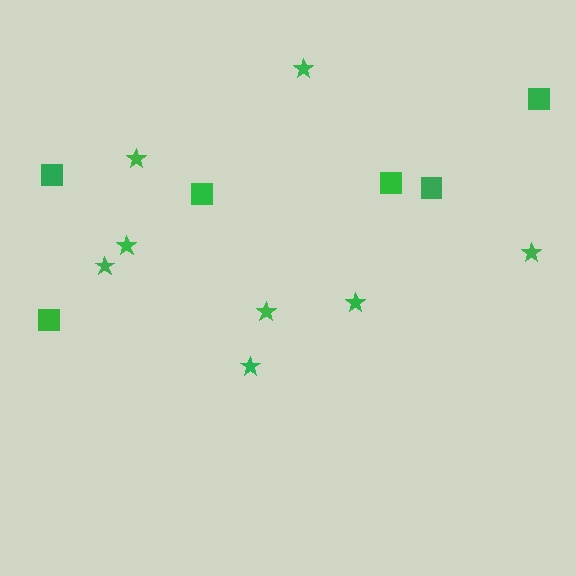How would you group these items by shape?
There are 2 groups: one group of squares (6) and one group of stars (8).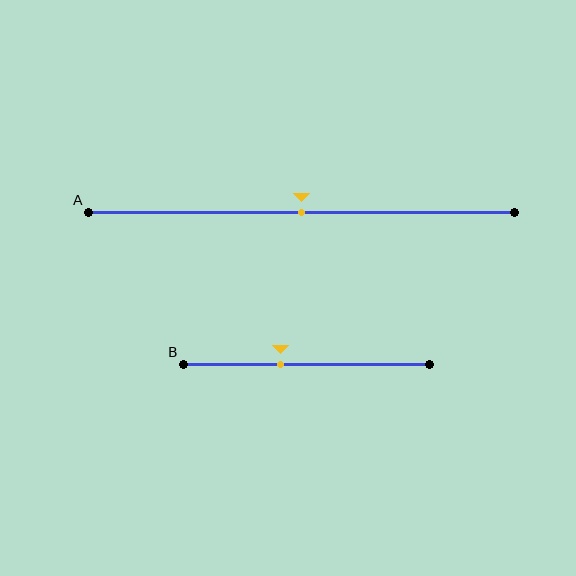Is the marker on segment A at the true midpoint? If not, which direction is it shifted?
Yes, the marker on segment A is at the true midpoint.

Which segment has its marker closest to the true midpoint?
Segment A has its marker closest to the true midpoint.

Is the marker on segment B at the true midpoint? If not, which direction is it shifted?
No, the marker on segment B is shifted to the left by about 11% of the segment length.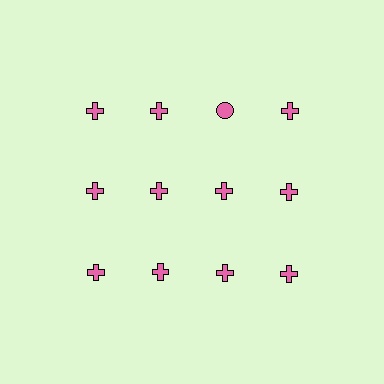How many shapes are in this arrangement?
There are 12 shapes arranged in a grid pattern.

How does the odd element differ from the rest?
It has a different shape: circle instead of cross.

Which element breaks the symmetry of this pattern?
The pink circle in the top row, center column breaks the symmetry. All other shapes are pink crosses.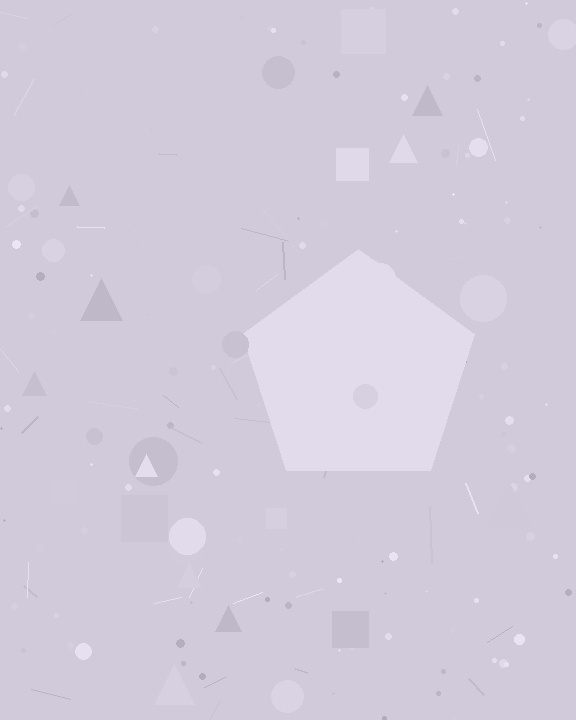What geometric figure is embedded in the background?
A pentagon is embedded in the background.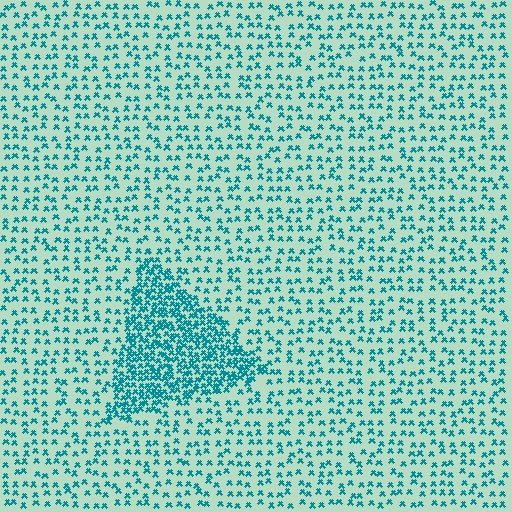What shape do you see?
I see a triangle.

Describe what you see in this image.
The image contains small teal elements arranged at two different densities. A triangle-shaped region is visible where the elements are more densely packed than the surrounding area.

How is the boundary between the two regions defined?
The boundary is defined by a change in element density (approximately 2.6x ratio). All elements are the same color, size, and shape.